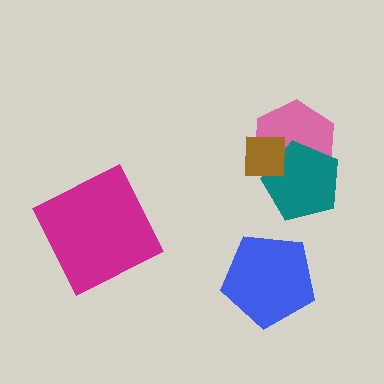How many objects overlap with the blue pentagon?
0 objects overlap with the blue pentagon.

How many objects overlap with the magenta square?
0 objects overlap with the magenta square.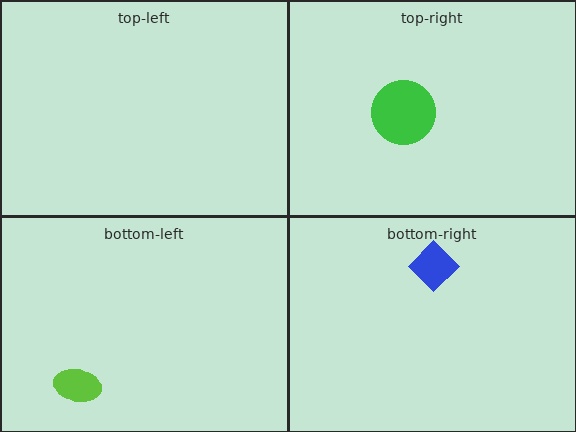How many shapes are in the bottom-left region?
1.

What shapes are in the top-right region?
The green circle.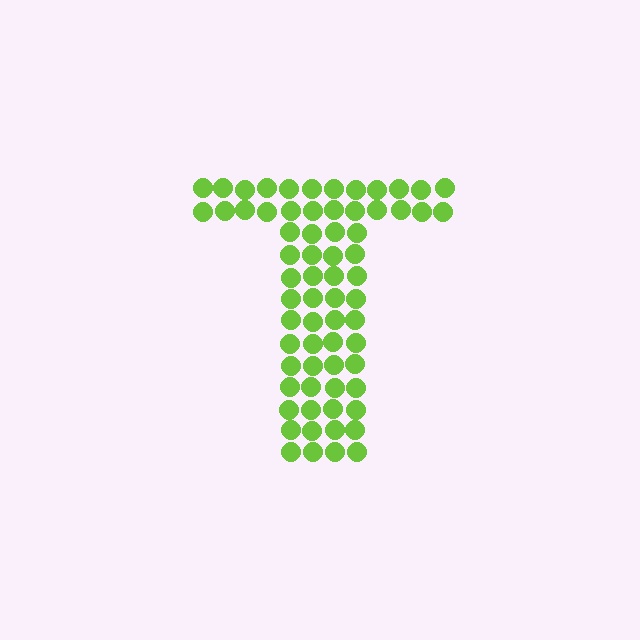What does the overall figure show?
The overall figure shows the letter T.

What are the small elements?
The small elements are circles.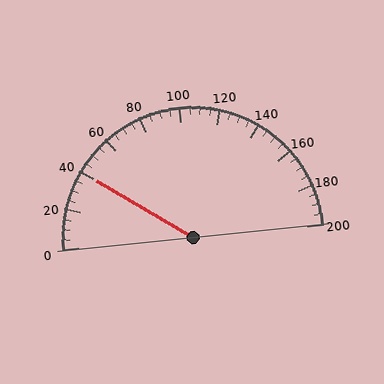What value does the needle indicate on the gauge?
The needle indicates approximately 40.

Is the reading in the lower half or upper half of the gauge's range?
The reading is in the lower half of the range (0 to 200).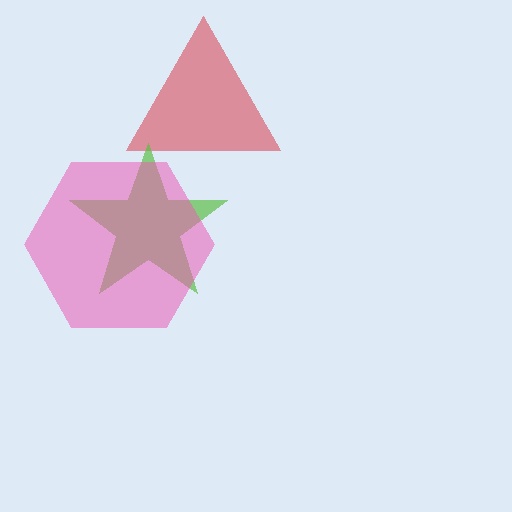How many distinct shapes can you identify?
There are 3 distinct shapes: a red triangle, a lime star, a pink hexagon.